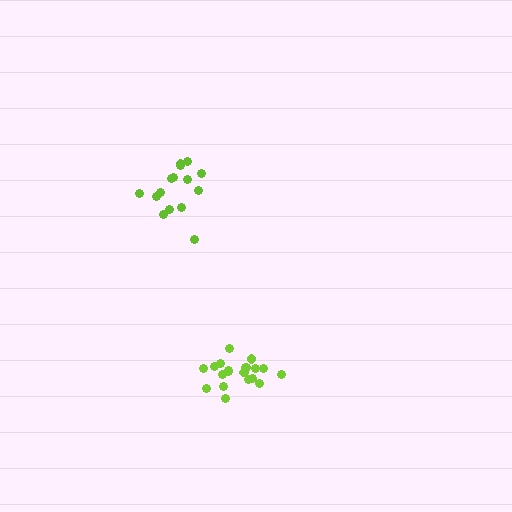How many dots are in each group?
Group 1: 20 dots, Group 2: 15 dots (35 total).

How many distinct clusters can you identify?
There are 2 distinct clusters.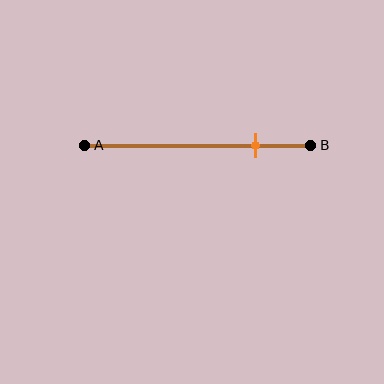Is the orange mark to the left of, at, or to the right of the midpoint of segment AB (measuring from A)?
The orange mark is to the right of the midpoint of segment AB.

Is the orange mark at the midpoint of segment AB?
No, the mark is at about 75% from A, not at the 50% midpoint.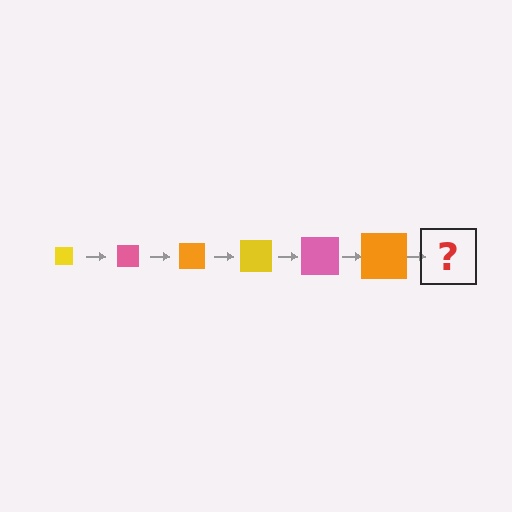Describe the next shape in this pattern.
It should be a yellow square, larger than the previous one.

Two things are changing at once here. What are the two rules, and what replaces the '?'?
The two rules are that the square grows larger each step and the color cycles through yellow, pink, and orange. The '?' should be a yellow square, larger than the previous one.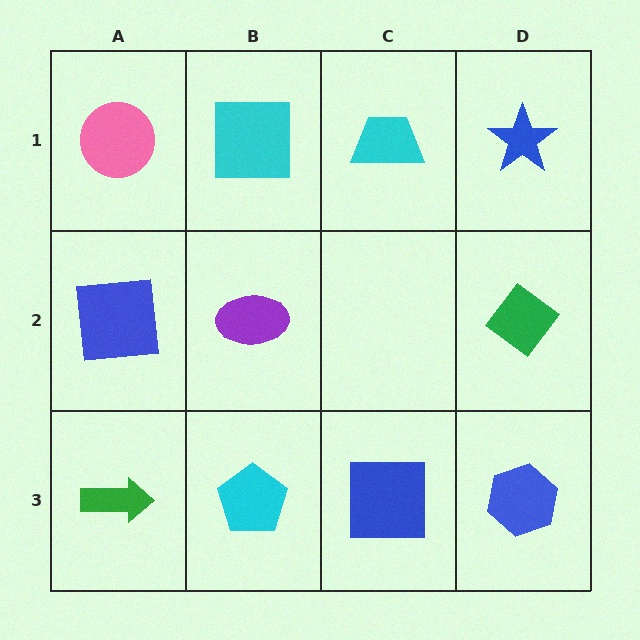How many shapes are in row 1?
4 shapes.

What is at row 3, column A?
A green arrow.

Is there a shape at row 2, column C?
No, that cell is empty.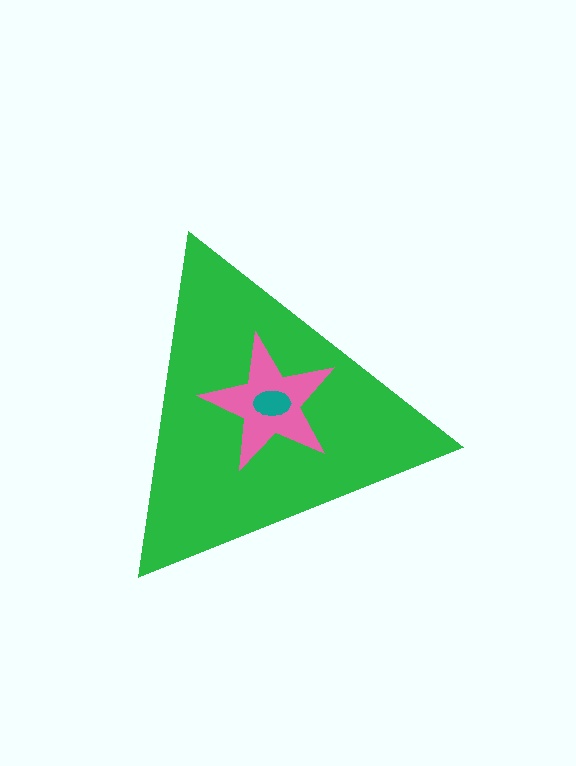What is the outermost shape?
The green triangle.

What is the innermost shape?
The teal ellipse.